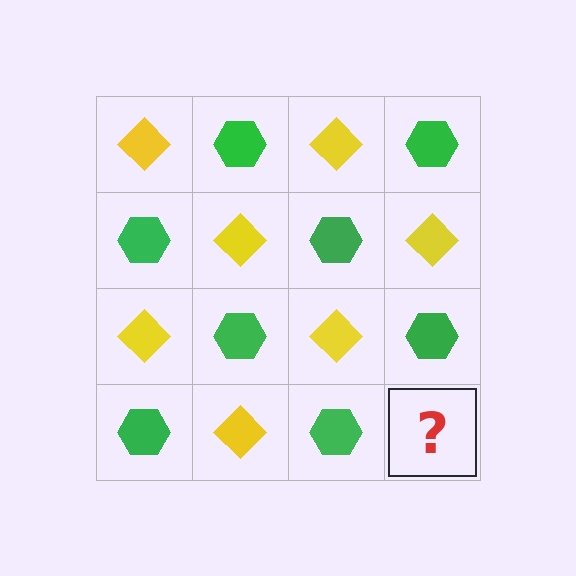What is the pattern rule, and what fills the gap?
The rule is that it alternates yellow diamond and green hexagon in a checkerboard pattern. The gap should be filled with a yellow diamond.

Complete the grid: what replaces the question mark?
The question mark should be replaced with a yellow diamond.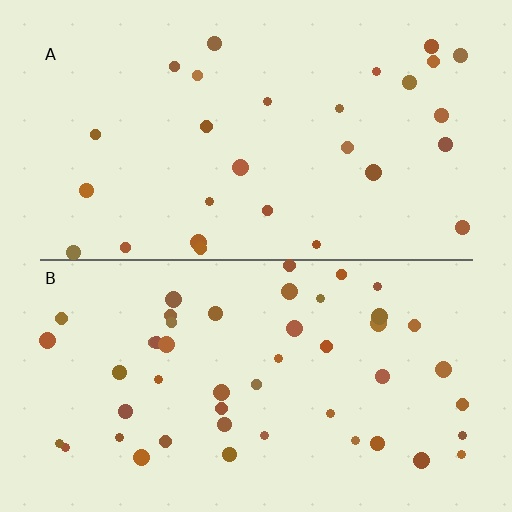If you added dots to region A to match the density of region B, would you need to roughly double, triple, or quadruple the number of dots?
Approximately double.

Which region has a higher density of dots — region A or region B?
B (the bottom).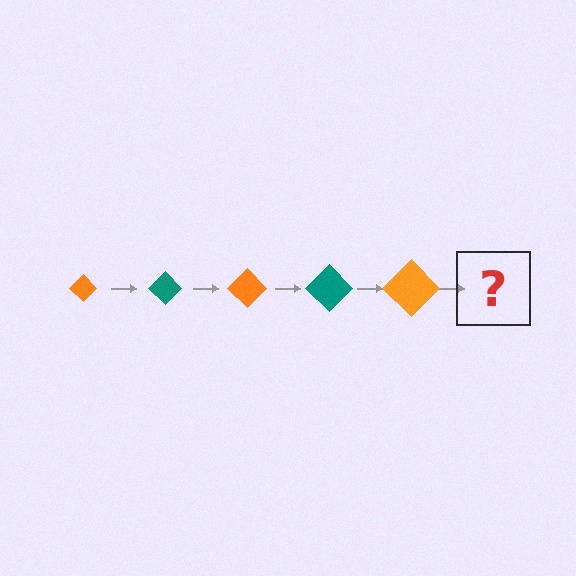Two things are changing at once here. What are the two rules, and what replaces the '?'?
The two rules are that the diamond grows larger each step and the color cycles through orange and teal. The '?' should be a teal diamond, larger than the previous one.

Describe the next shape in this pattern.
It should be a teal diamond, larger than the previous one.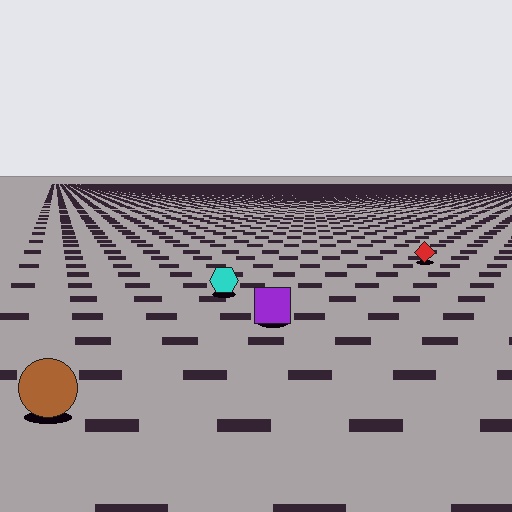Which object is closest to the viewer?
The brown circle is closest. The texture marks near it are larger and more spread out.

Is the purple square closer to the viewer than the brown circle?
No. The brown circle is closer — you can tell from the texture gradient: the ground texture is coarser near it.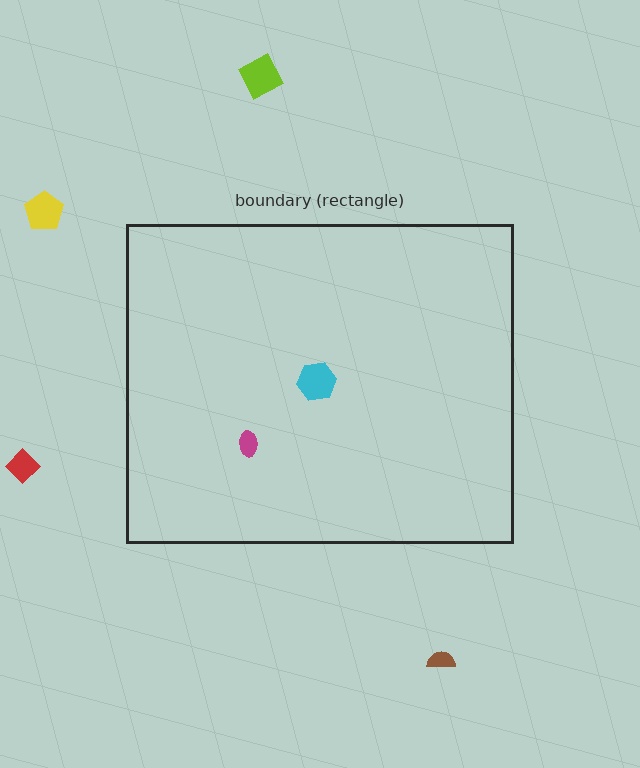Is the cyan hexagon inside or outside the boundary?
Inside.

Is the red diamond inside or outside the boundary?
Outside.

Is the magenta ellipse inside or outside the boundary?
Inside.